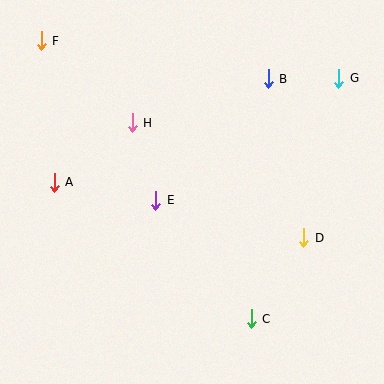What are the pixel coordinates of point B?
Point B is at (268, 79).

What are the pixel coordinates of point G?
Point G is at (339, 78).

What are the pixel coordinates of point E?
Point E is at (156, 200).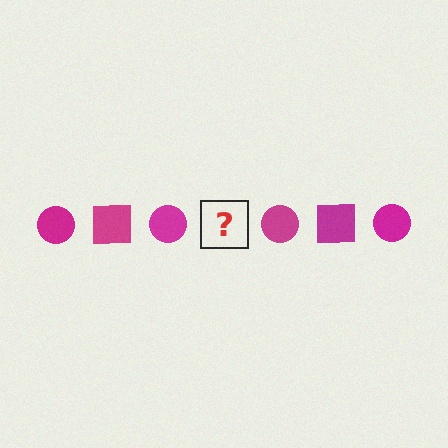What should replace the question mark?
The question mark should be replaced with a magenta square.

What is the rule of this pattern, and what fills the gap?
The rule is that the pattern cycles through circle, square shapes in magenta. The gap should be filled with a magenta square.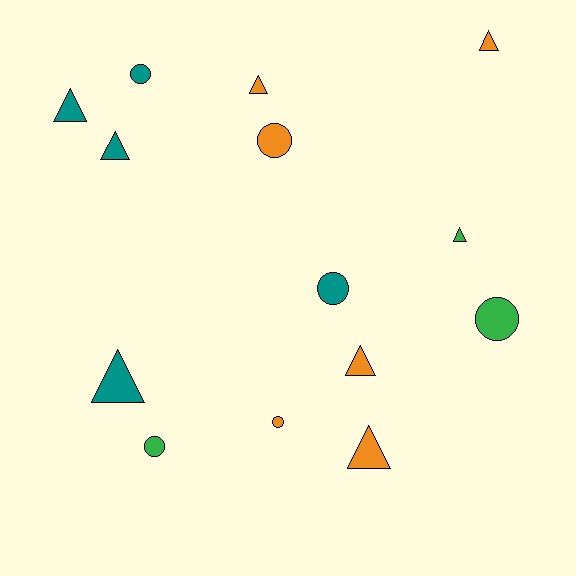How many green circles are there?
There are 2 green circles.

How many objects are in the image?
There are 14 objects.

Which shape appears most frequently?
Triangle, with 8 objects.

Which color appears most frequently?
Orange, with 6 objects.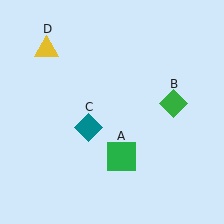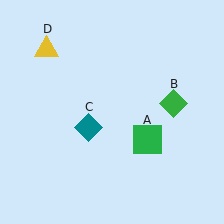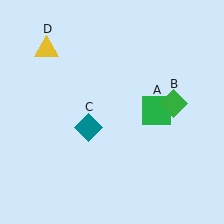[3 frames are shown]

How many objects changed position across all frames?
1 object changed position: green square (object A).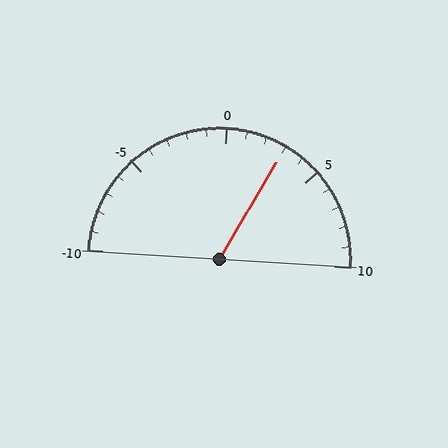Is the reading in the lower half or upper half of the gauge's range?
The reading is in the upper half of the range (-10 to 10).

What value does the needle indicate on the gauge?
The needle indicates approximately 3.